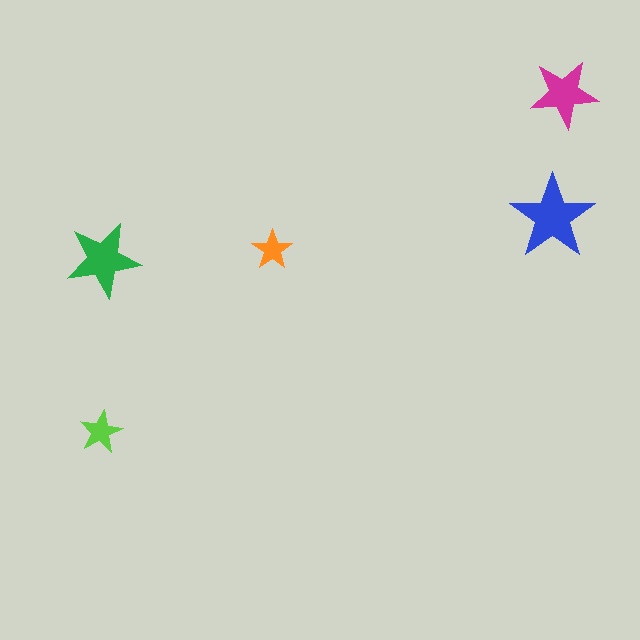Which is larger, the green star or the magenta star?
The green one.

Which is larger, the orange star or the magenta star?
The magenta one.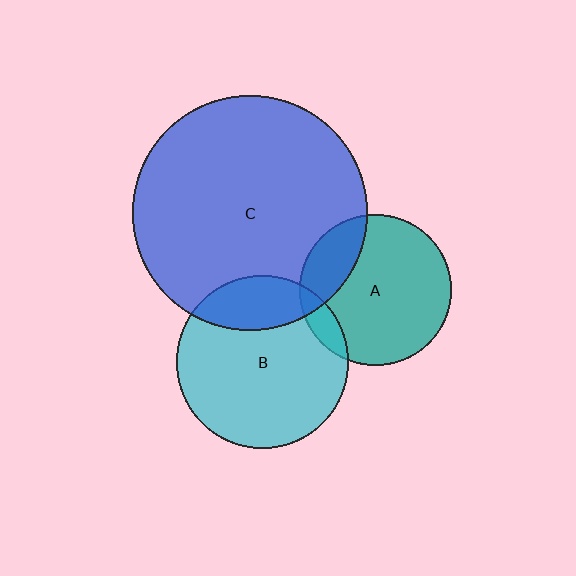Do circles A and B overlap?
Yes.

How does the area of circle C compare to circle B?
Approximately 1.9 times.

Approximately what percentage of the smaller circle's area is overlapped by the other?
Approximately 10%.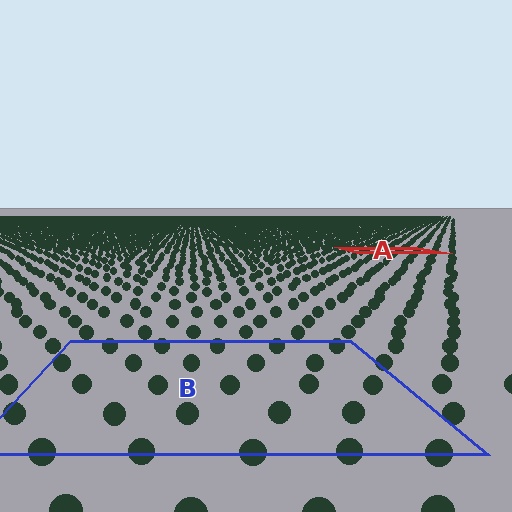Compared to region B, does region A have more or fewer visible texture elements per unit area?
Region A has more texture elements per unit area — they are packed more densely because it is farther away.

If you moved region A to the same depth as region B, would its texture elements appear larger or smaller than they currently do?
They would appear larger. At a closer depth, the same texture elements are projected at a bigger on-screen size.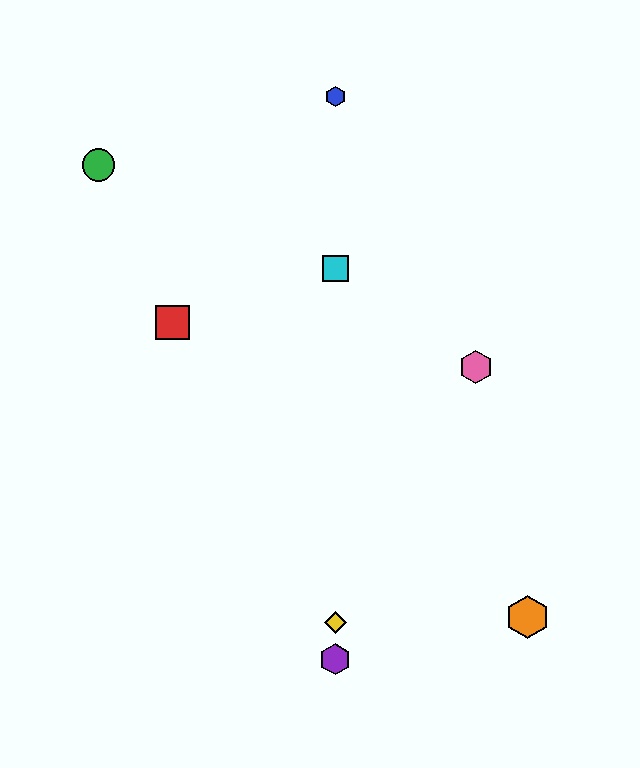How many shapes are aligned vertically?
4 shapes (the blue hexagon, the yellow diamond, the purple hexagon, the cyan square) are aligned vertically.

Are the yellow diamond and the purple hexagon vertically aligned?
Yes, both are at x≈335.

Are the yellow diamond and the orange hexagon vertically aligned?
No, the yellow diamond is at x≈335 and the orange hexagon is at x≈528.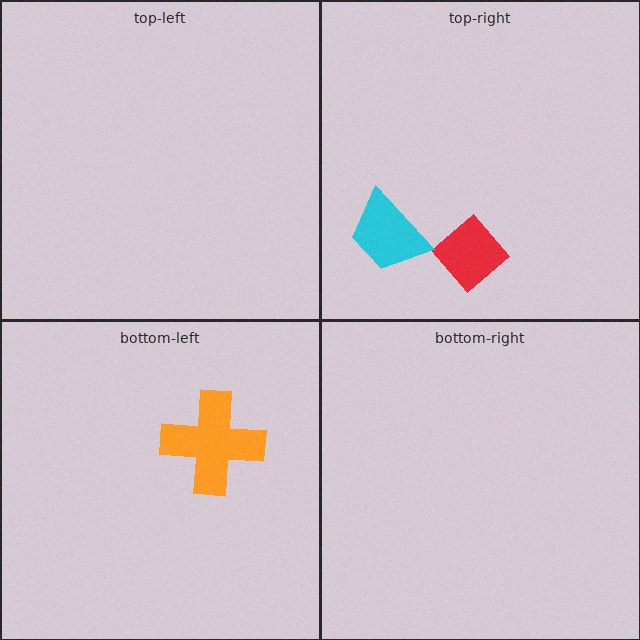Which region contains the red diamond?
The top-right region.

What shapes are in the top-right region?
The red diamond, the cyan trapezoid.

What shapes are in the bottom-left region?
The orange cross.